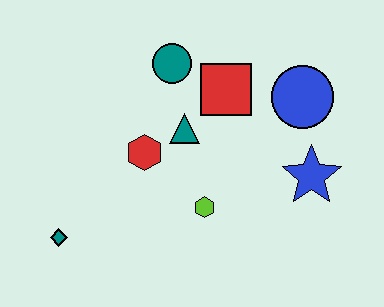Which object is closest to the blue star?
The blue circle is closest to the blue star.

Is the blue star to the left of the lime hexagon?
No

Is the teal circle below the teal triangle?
No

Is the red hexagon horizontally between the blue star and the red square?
No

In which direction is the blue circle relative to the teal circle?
The blue circle is to the right of the teal circle.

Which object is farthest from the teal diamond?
The blue circle is farthest from the teal diamond.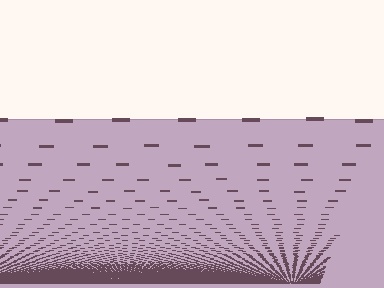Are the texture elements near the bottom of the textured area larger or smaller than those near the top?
Smaller. The gradient is inverted — elements near the bottom are smaller and denser.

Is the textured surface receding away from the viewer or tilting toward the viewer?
The surface appears to tilt toward the viewer. Texture elements get larger and sparser toward the top.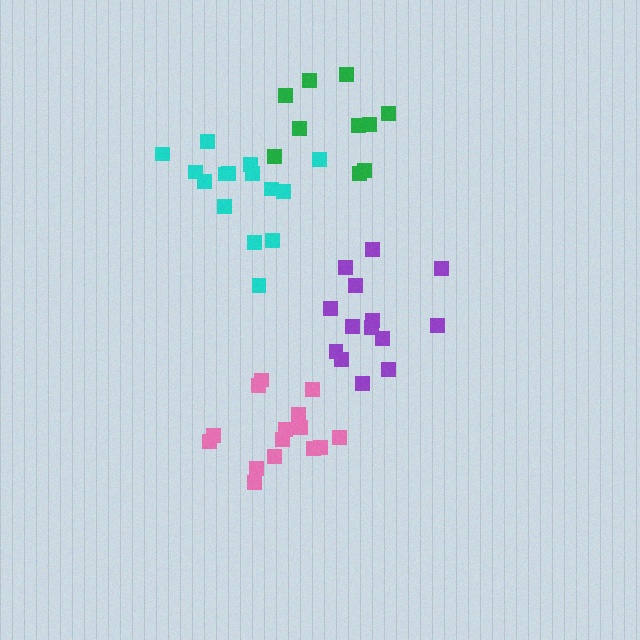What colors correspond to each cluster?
The clusters are colored: purple, green, cyan, pink.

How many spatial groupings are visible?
There are 4 spatial groupings.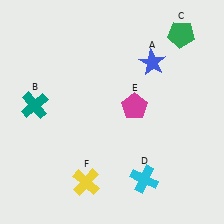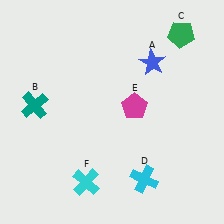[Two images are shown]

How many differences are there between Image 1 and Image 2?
There is 1 difference between the two images.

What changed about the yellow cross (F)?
In Image 1, F is yellow. In Image 2, it changed to cyan.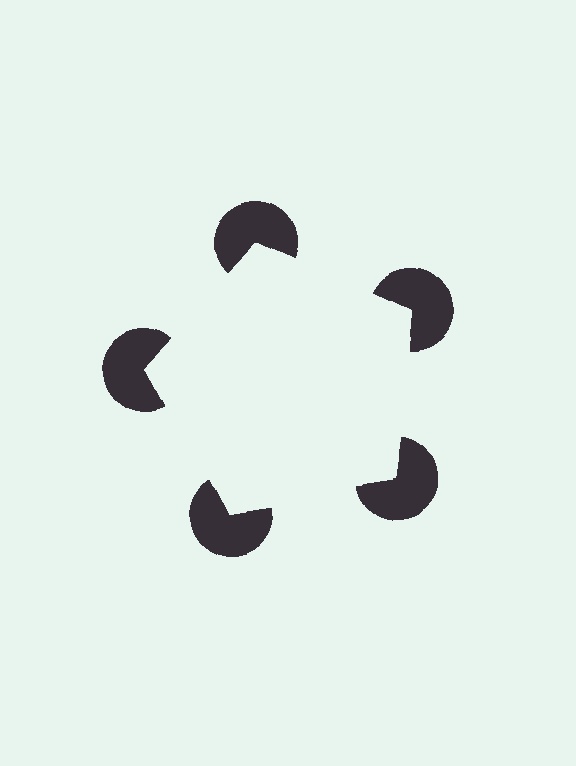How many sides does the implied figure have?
5 sides.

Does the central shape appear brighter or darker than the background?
It typically appears slightly brighter than the background, even though no actual brightness change is drawn.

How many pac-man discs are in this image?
There are 5 — one at each vertex of the illusory pentagon.